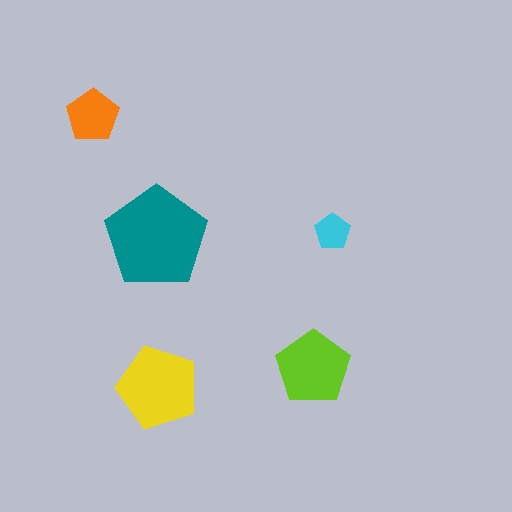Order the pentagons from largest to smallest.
the teal one, the yellow one, the lime one, the orange one, the cyan one.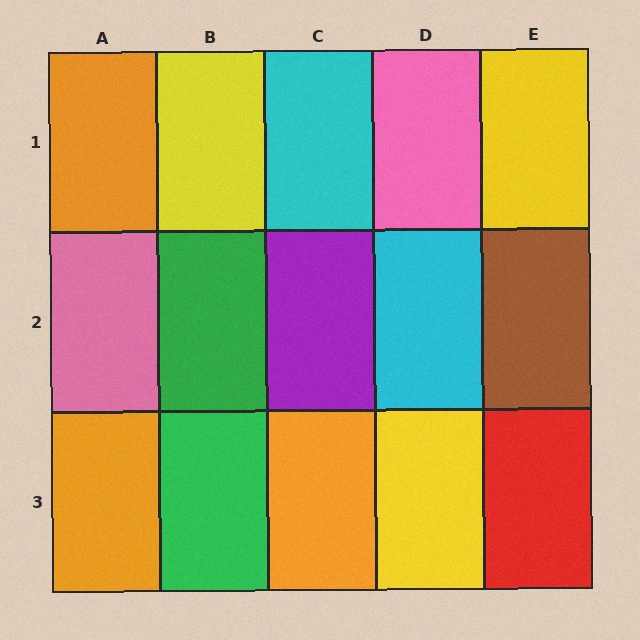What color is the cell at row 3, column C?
Orange.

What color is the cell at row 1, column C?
Cyan.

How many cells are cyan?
2 cells are cyan.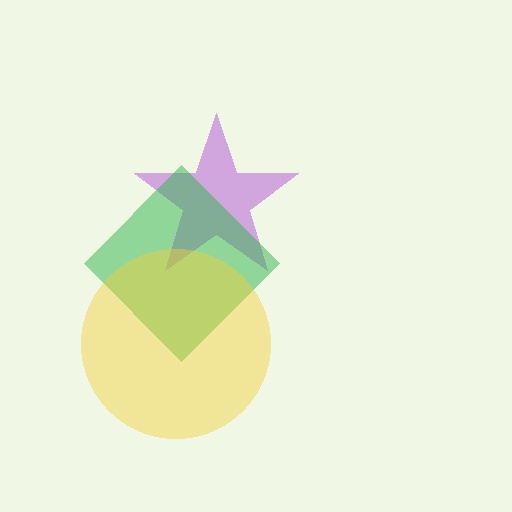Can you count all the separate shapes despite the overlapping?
Yes, there are 3 separate shapes.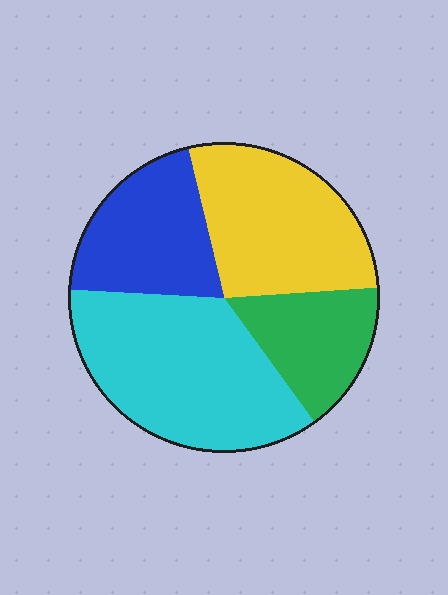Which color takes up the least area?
Green, at roughly 15%.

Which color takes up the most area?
Cyan, at roughly 35%.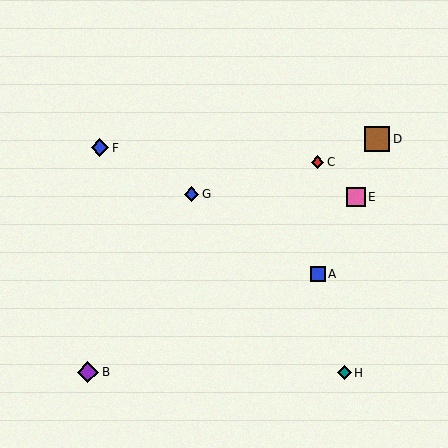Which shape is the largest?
The brown square (labeled D) is the largest.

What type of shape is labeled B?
Shape B is a purple diamond.